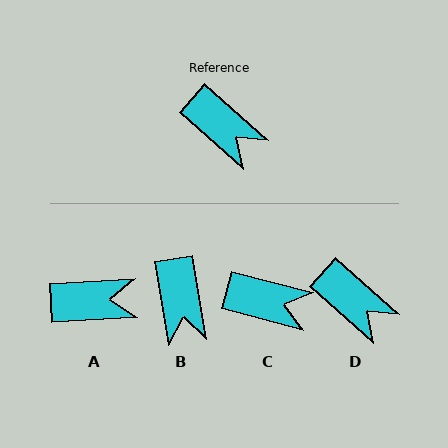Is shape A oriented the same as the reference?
No, it is off by about 45 degrees.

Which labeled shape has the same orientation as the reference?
D.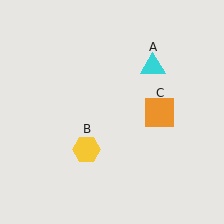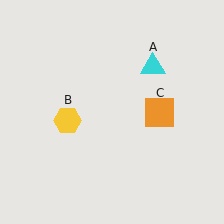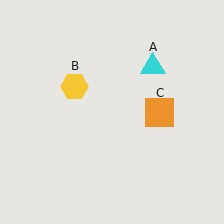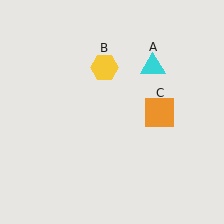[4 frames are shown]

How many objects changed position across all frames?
1 object changed position: yellow hexagon (object B).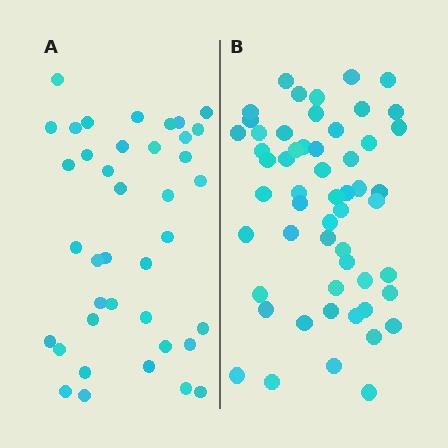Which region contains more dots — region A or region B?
Region B (the right region) has more dots.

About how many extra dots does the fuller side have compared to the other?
Region B has approximately 15 more dots than region A.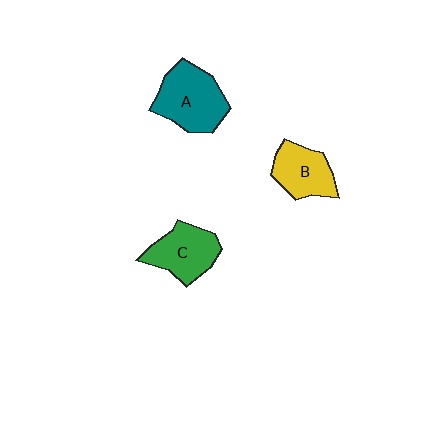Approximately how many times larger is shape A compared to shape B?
Approximately 1.4 times.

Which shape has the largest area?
Shape A (teal).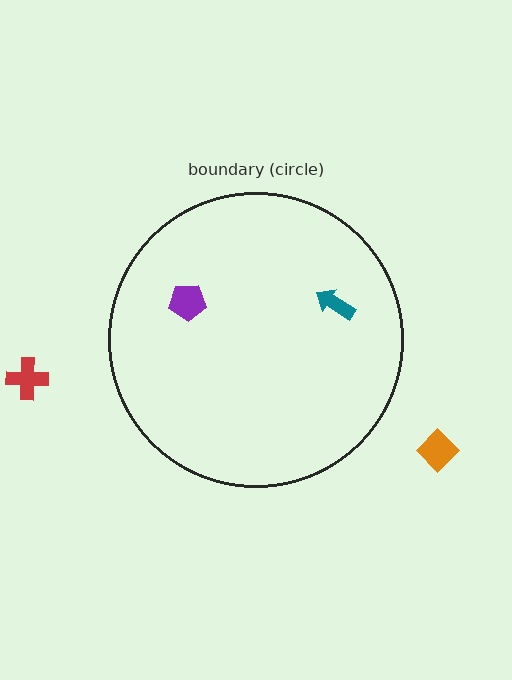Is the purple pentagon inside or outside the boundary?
Inside.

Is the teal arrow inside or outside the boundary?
Inside.